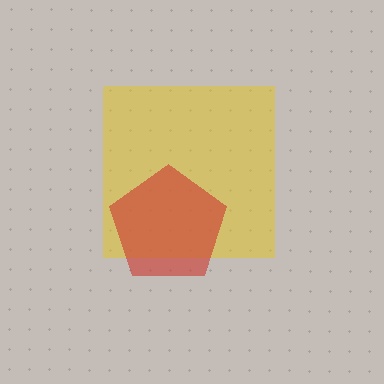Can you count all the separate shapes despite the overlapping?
Yes, there are 2 separate shapes.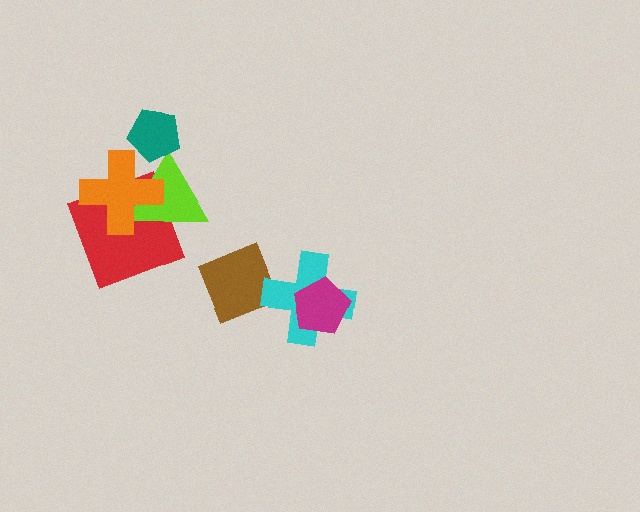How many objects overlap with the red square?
2 objects overlap with the red square.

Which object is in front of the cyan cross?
The magenta pentagon is in front of the cyan cross.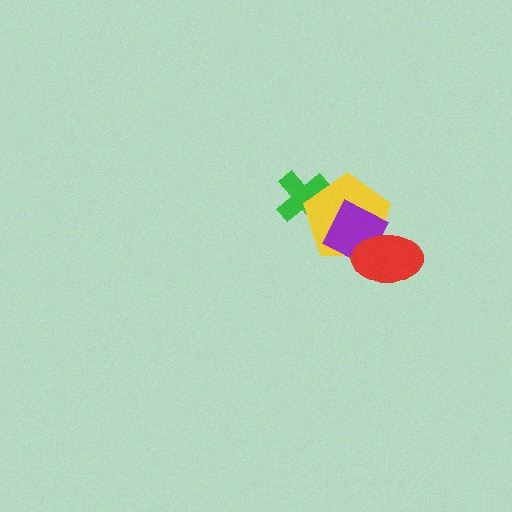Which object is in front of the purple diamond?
The red ellipse is in front of the purple diamond.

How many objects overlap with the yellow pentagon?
3 objects overlap with the yellow pentagon.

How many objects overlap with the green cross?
1 object overlaps with the green cross.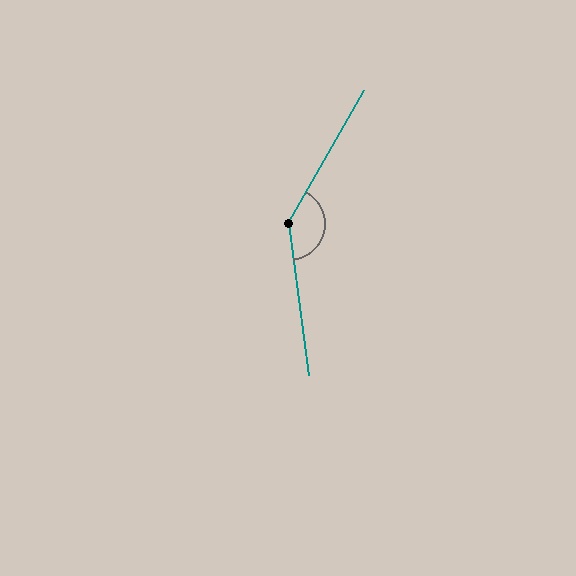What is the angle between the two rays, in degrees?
Approximately 142 degrees.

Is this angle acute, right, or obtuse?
It is obtuse.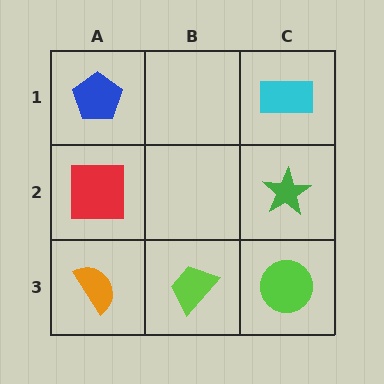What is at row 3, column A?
An orange semicircle.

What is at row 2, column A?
A red square.